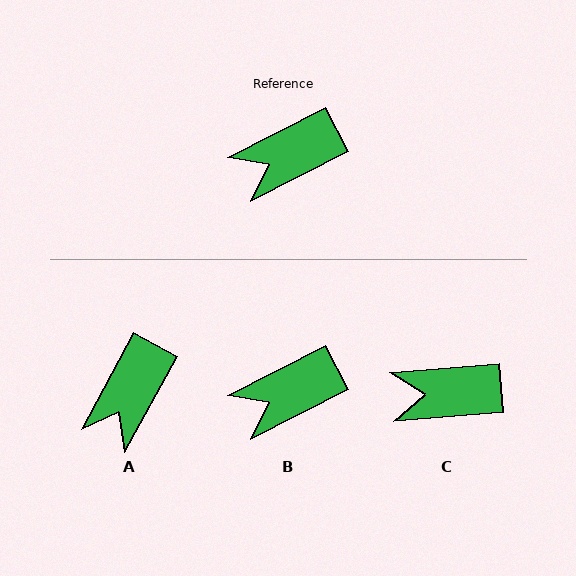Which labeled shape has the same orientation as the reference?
B.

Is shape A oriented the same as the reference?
No, it is off by about 34 degrees.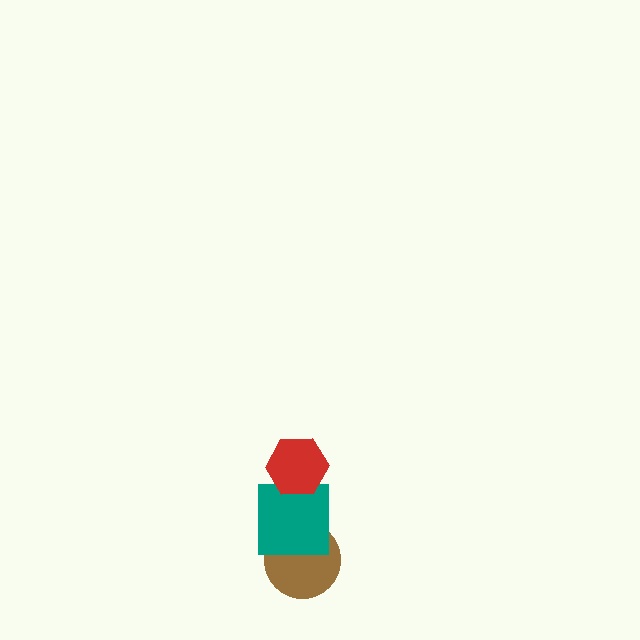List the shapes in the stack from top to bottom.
From top to bottom: the red hexagon, the teal square, the brown circle.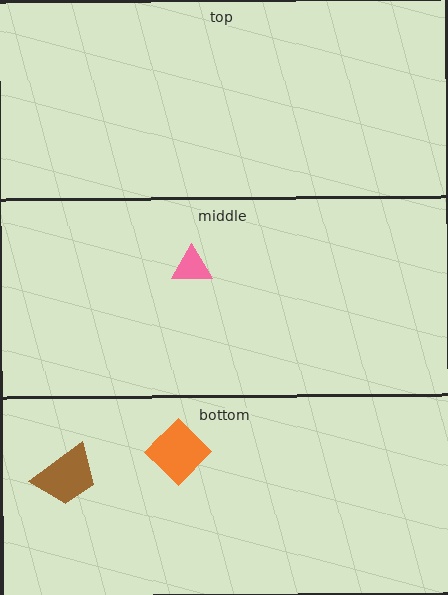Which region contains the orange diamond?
The bottom region.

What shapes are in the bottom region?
The brown trapezoid, the orange diamond.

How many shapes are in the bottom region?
2.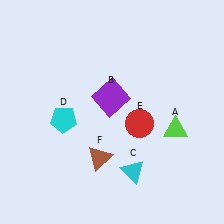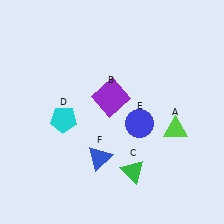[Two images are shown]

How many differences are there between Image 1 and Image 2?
There are 3 differences between the two images.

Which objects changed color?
C changed from cyan to green. E changed from red to blue. F changed from brown to blue.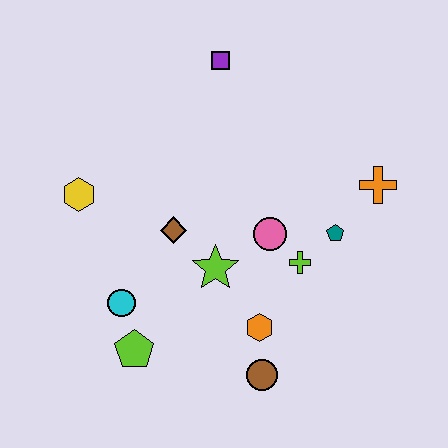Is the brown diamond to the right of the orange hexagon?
No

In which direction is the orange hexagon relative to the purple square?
The orange hexagon is below the purple square.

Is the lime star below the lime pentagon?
No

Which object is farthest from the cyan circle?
The orange cross is farthest from the cyan circle.